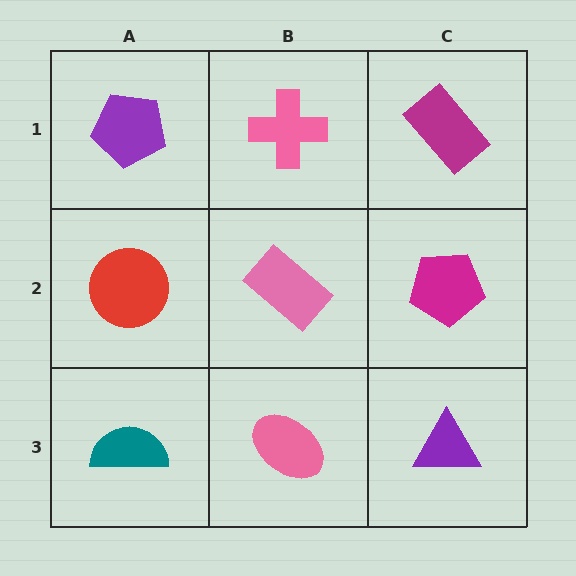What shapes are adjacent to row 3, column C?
A magenta pentagon (row 2, column C), a pink ellipse (row 3, column B).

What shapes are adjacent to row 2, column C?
A magenta rectangle (row 1, column C), a purple triangle (row 3, column C), a pink rectangle (row 2, column B).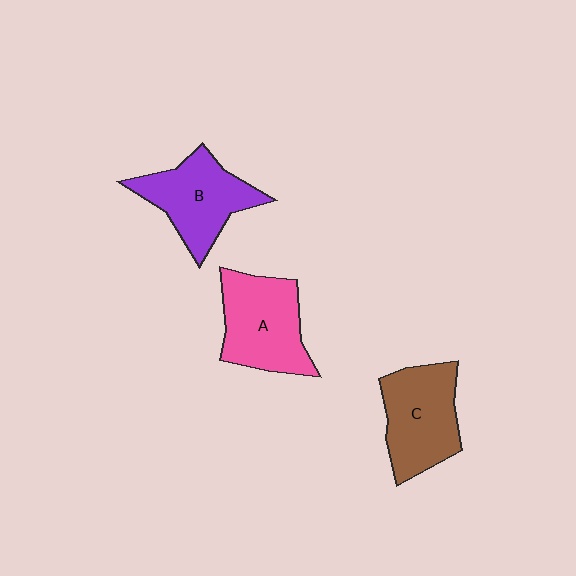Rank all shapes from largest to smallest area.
From largest to smallest: A (pink), C (brown), B (purple).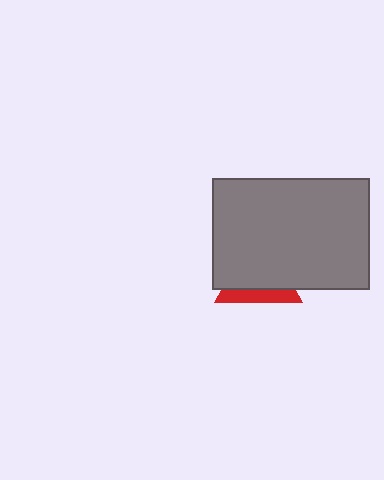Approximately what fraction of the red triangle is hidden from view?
Roughly 67% of the red triangle is hidden behind the gray rectangle.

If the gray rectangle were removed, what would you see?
You would see the complete red triangle.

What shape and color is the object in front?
The object in front is a gray rectangle.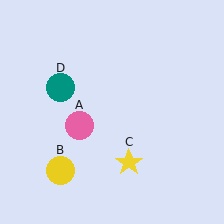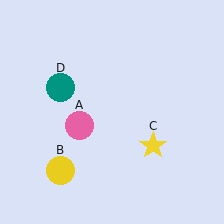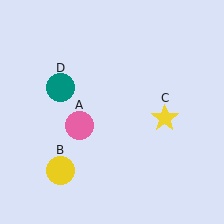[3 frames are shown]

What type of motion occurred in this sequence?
The yellow star (object C) rotated counterclockwise around the center of the scene.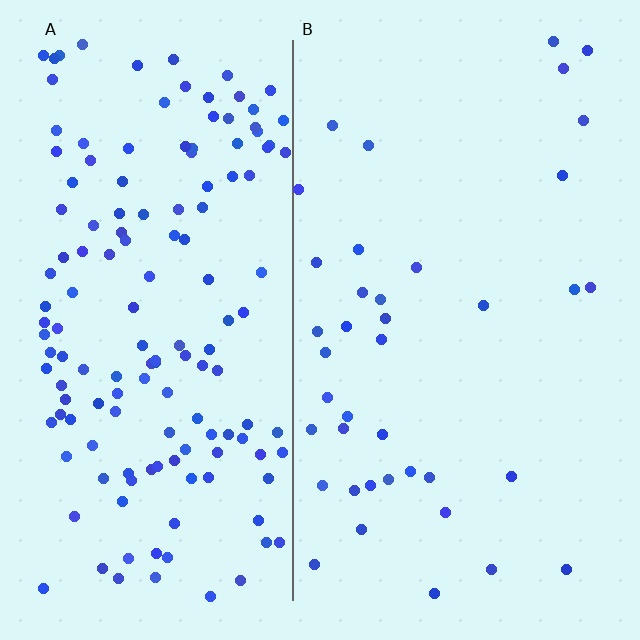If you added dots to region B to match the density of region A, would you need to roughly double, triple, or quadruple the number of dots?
Approximately quadruple.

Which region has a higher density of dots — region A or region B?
A (the left).